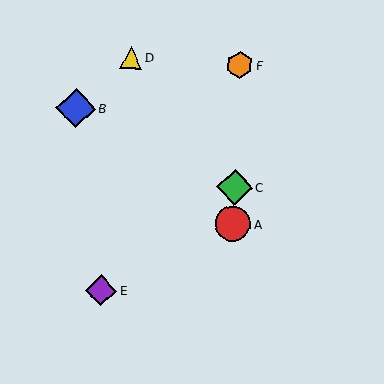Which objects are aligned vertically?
Objects A, C, F are aligned vertically.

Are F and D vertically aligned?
No, F is at x≈240 and D is at x≈131.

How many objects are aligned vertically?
3 objects (A, C, F) are aligned vertically.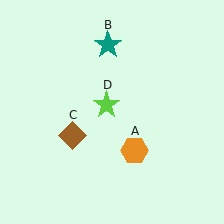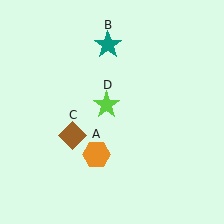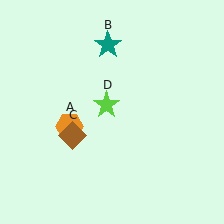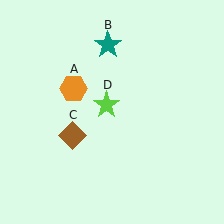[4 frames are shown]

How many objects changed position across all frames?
1 object changed position: orange hexagon (object A).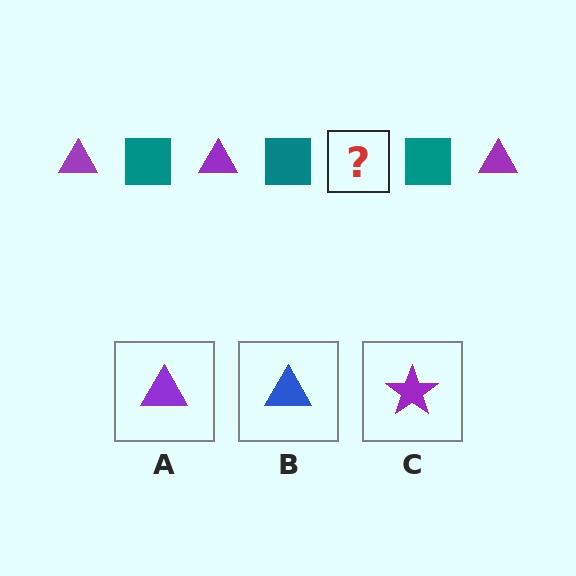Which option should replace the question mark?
Option A.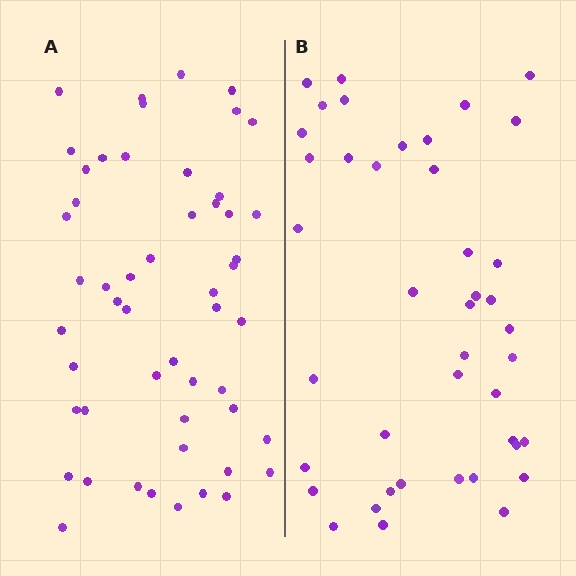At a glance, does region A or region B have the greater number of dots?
Region A (the left region) has more dots.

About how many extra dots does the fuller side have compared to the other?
Region A has roughly 10 or so more dots than region B.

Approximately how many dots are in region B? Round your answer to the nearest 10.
About 40 dots. (The exact count is 42, which rounds to 40.)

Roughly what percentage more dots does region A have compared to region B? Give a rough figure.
About 25% more.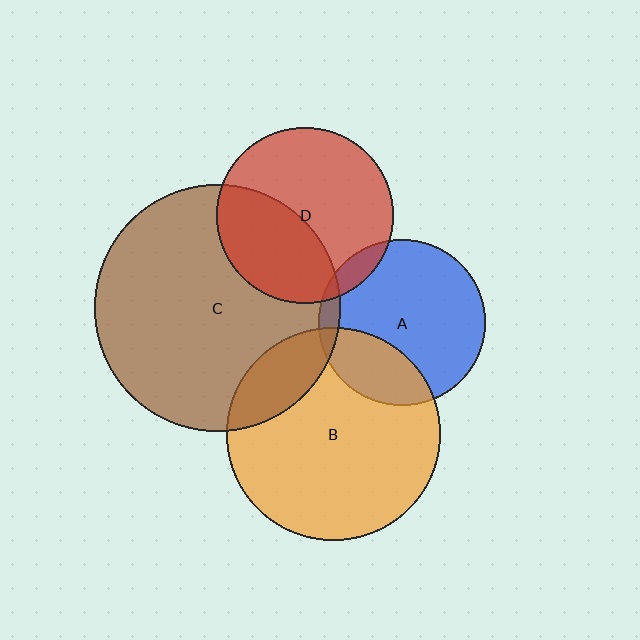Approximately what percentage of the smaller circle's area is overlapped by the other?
Approximately 10%.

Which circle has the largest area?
Circle C (brown).